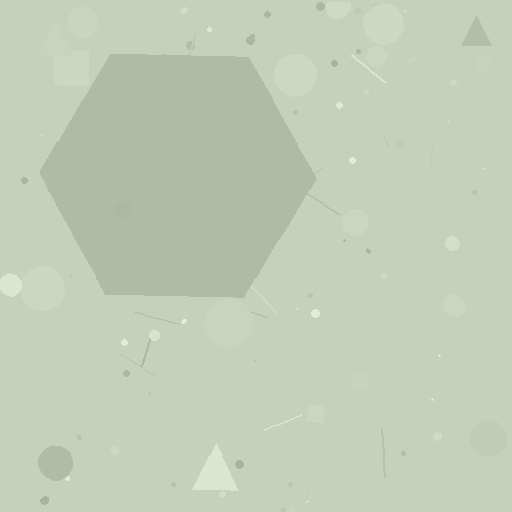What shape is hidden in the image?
A hexagon is hidden in the image.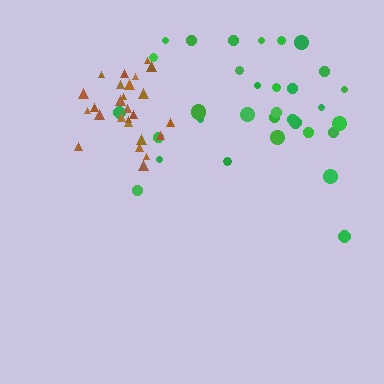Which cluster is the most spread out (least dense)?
Green.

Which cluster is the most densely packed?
Brown.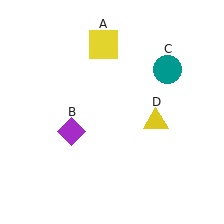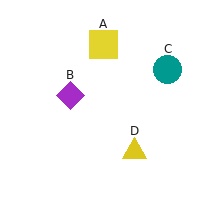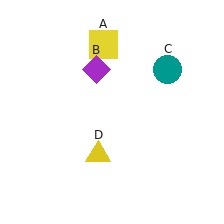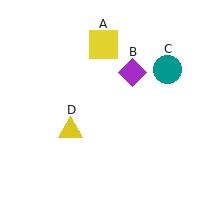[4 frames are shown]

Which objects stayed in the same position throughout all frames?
Yellow square (object A) and teal circle (object C) remained stationary.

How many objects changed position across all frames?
2 objects changed position: purple diamond (object B), yellow triangle (object D).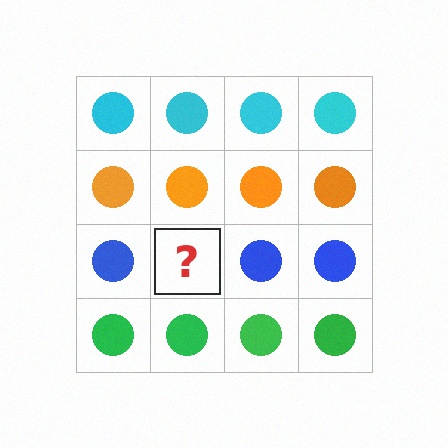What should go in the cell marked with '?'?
The missing cell should contain a blue circle.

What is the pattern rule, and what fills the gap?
The rule is that each row has a consistent color. The gap should be filled with a blue circle.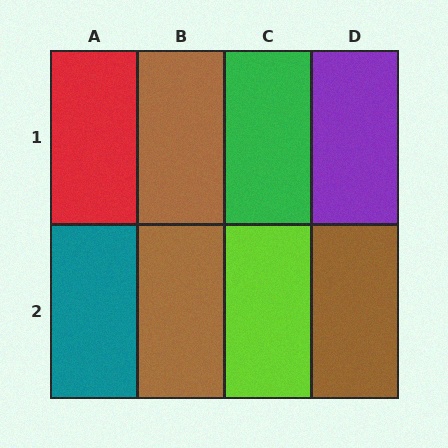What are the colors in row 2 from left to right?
Teal, brown, lime, brown.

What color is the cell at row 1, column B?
Brown.